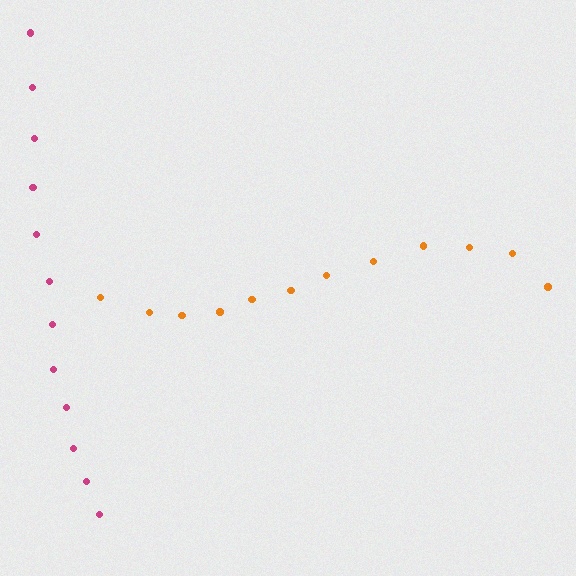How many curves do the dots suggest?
There are 2 distinct paths.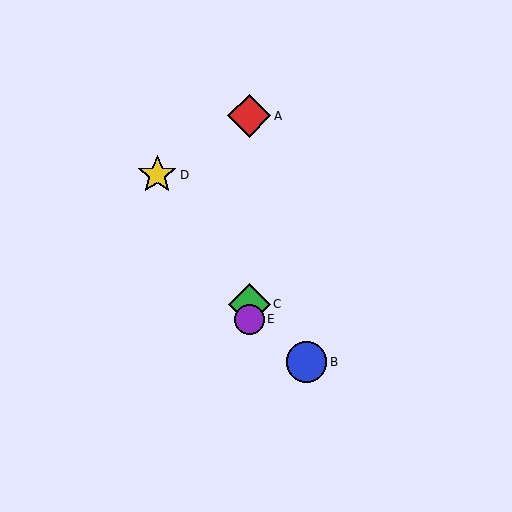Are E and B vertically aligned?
No, E is at x≈249 and B is at x≈306.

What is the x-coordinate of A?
Object A is at x≈249.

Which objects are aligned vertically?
Objects A, C, E are aligned vertically.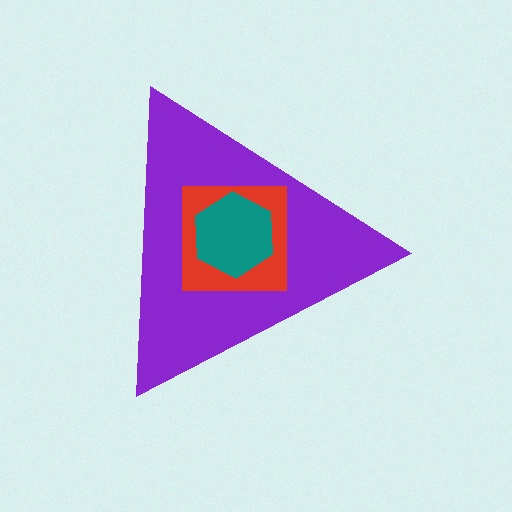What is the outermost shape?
The purple triangle.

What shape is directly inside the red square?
The teal hexagon.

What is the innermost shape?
The teal hexagon.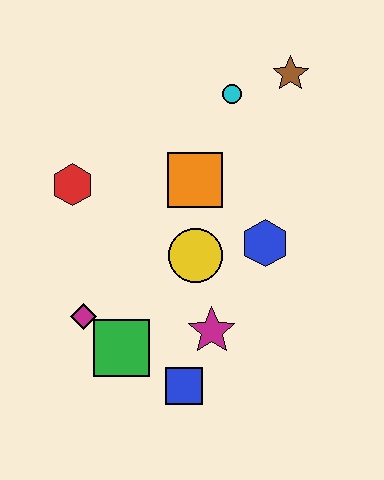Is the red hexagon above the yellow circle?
Yes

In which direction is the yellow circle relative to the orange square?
The yellow circle is below the orange square.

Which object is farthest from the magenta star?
The brown star is farthest from the magenta star.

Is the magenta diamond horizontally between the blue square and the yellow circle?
No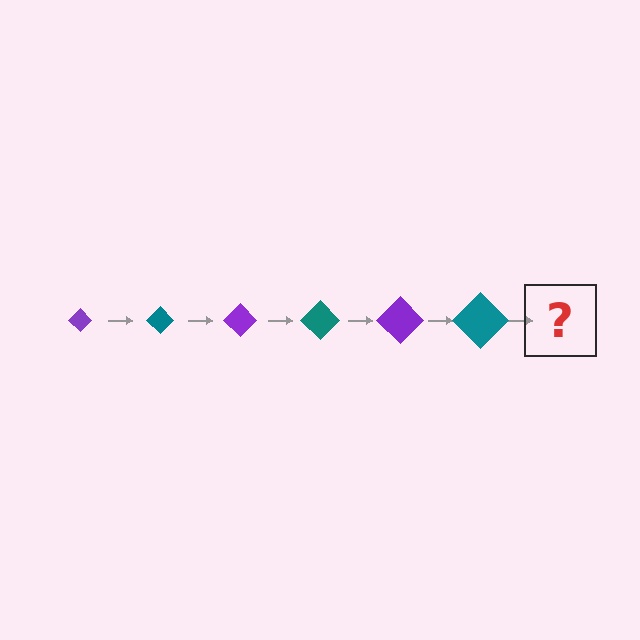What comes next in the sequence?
The next element should be a purple diamond, larger than the previous one.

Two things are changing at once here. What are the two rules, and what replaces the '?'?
The two rules are that the diamond grows larger each step and the color cycles through purple and teal. The '?' should be a purple diamond, larger than the previous one.